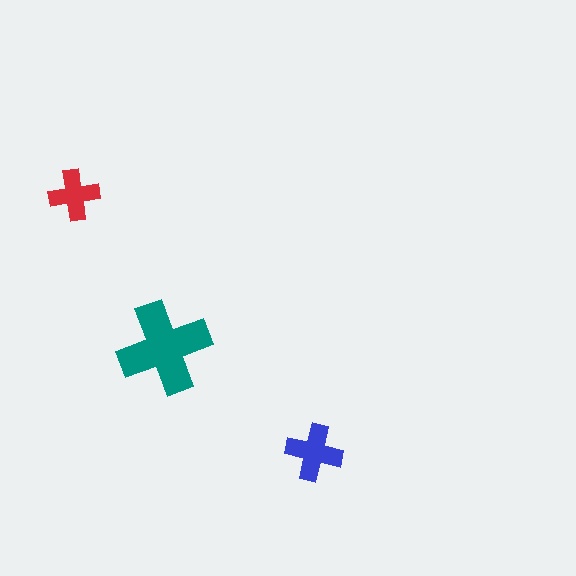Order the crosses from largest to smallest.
the teal one, the blue one, the red one.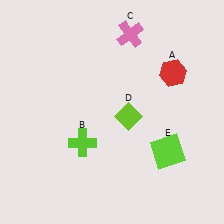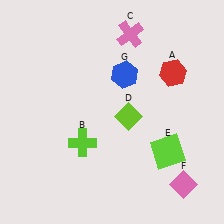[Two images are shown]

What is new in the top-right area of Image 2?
A blue hexagon (G) was added in the top-right area of Image 2.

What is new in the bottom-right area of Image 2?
A pink diamond (F) was added in the bottom-right area of Image 2.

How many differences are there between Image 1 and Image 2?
There are 2 differences between the two images.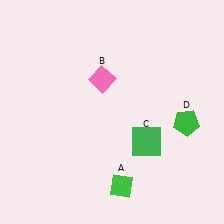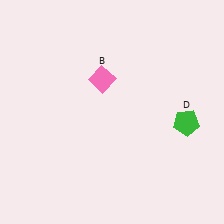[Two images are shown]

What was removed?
The green square (C), the green diamond (A) were removed in Image 2.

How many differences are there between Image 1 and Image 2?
There are 2 differences between the two images.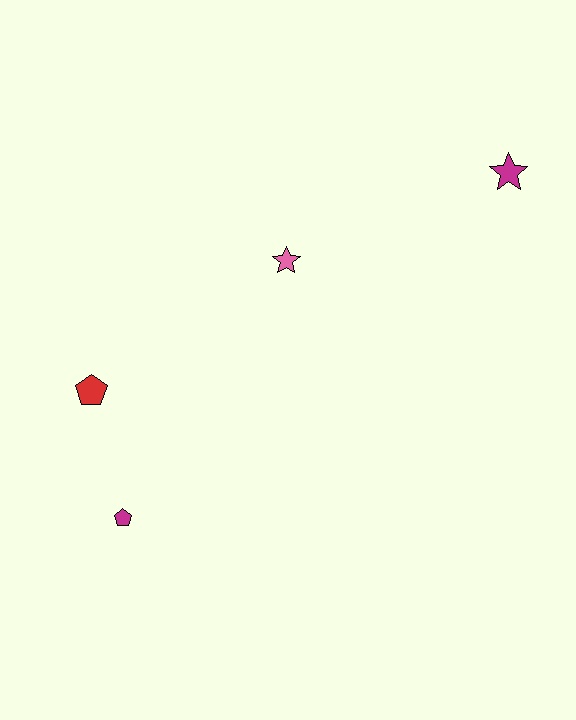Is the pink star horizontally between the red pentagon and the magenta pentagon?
No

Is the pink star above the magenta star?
No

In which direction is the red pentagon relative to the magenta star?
The red pentagon is to the left of the magenta star.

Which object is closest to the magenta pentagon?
The red pentagon is closest to the magenta pentagon.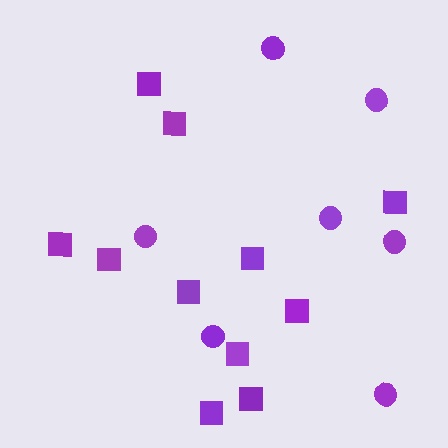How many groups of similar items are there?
There are 2 groups: one group of circles (7) and one group of squares (11).